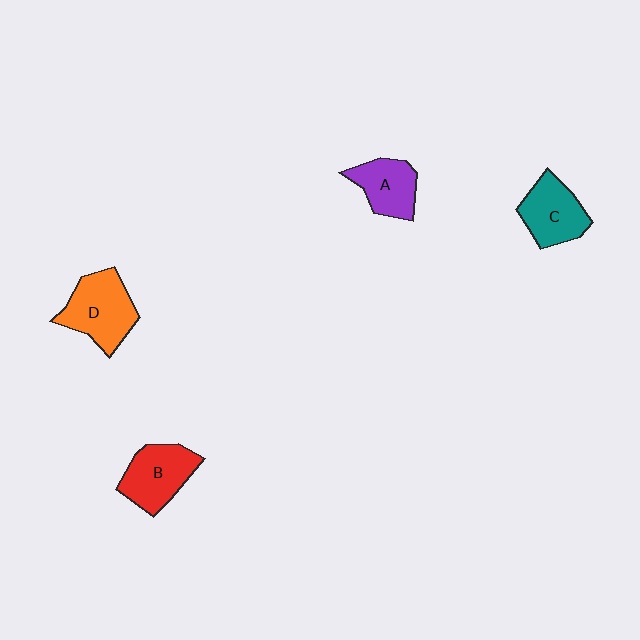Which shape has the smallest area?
Shape A (purple).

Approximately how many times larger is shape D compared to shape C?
Approximately 1.2 times.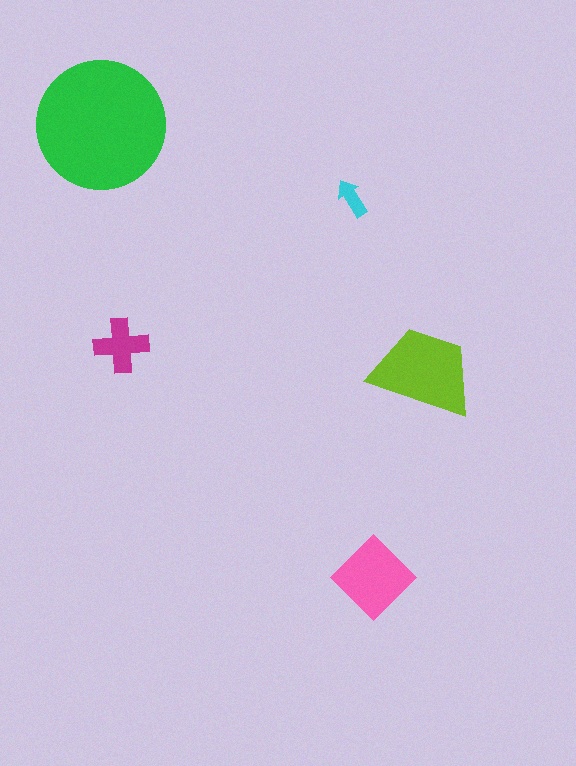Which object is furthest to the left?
The green circle is leftmost.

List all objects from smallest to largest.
The cyan arrow, the magenta cross, the pink diamond, the lime trapezoid, the green circle.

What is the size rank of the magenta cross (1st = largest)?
4th.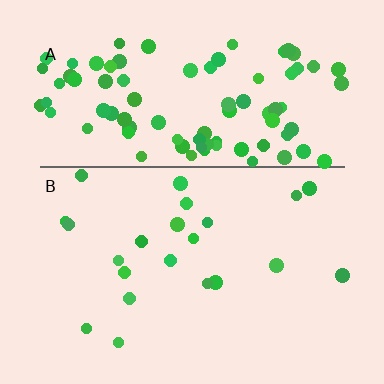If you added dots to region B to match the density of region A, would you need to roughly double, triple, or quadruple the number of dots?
Approximately quadruple.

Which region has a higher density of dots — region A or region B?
A (the top).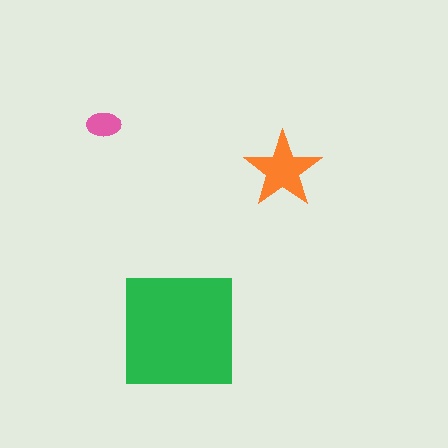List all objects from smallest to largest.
The pink ellipse, the orange star, the green square.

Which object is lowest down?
The green square is bottommost.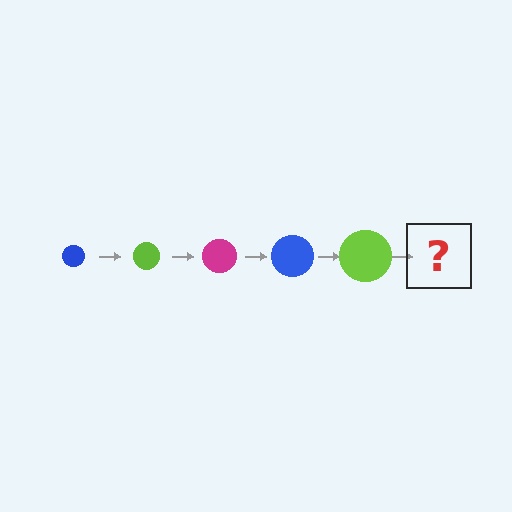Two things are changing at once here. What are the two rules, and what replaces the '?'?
The two rules are that the circle grows larger each step and the color cycles through blue, lime, and magenta. The '?' should be a magenta circle, larger than the previous one.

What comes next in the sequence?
The next element should be a magenta circle, larger than the previous one.